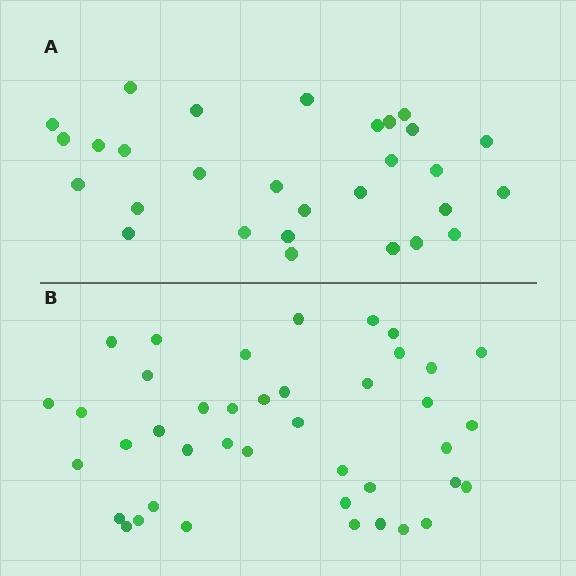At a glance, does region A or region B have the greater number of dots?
Region B (the bottom region) has more dots.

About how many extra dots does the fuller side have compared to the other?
Region B has roughly 12 or so more dots than region A.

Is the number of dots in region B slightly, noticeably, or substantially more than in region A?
Region B has noticeably more, but not dramatically so. The ratio is roughly 1.4 to 1.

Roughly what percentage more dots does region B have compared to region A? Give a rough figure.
About 40% more.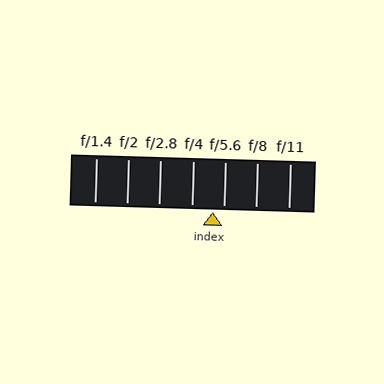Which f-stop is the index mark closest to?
The index mark is closest to f/5.6.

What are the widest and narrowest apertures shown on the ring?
The widest aperture shown is f/1.4 and the narrowest is f/11.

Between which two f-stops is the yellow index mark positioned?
The index mark is between f/4 and f/5.6.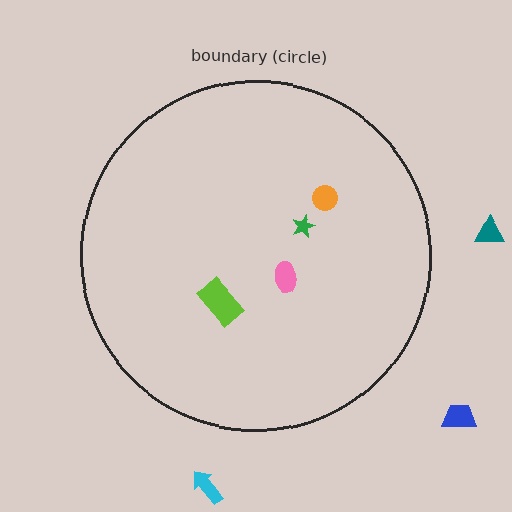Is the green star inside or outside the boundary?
Inside.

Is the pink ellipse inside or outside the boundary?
Inside.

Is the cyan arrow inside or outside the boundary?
Outside.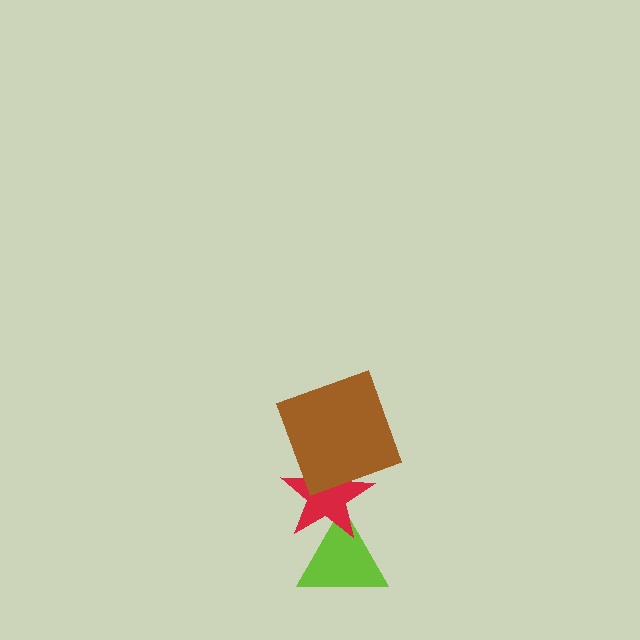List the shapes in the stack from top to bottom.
From top to bottom: the brown square, the red star, the lime triangle.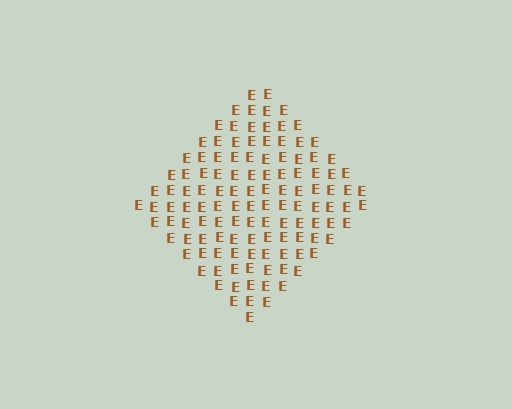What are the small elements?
The small elements are letter E's.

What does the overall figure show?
The overall figure shows a diamond.